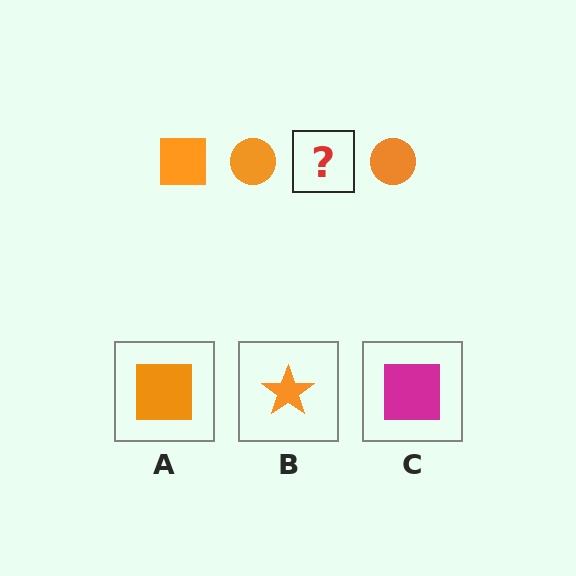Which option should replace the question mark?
Option A.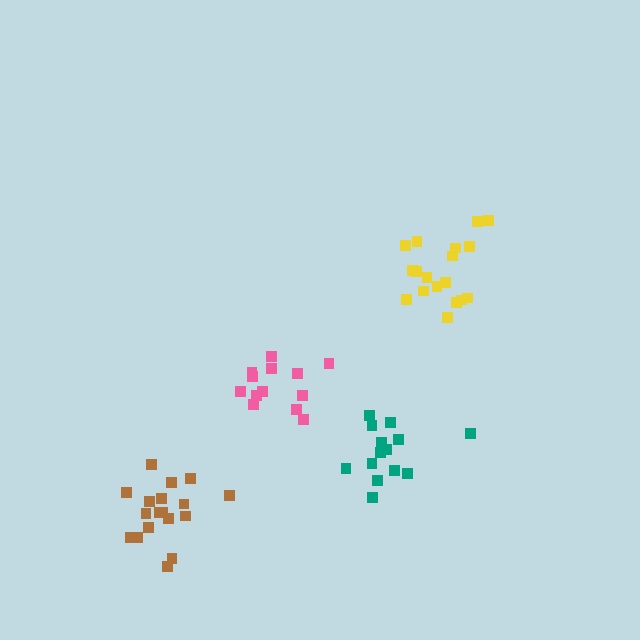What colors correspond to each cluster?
The clusters are colored: brown, teal, pink, yellow.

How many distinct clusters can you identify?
There are 4 distinct clusters.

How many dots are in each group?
Group 1: 18 dots, Group 2: 14 dots, Group 3: 13 dots, Group 4: 18 dots (63 total).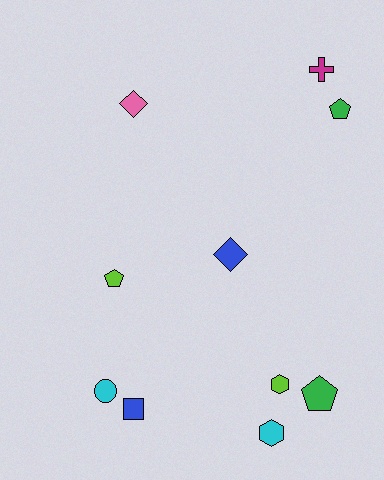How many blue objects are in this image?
There are 2 blue objects.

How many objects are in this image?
There are 10 objects.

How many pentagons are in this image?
There are 3 pentagons.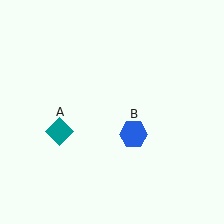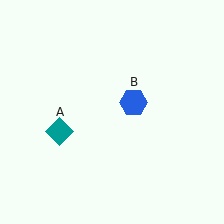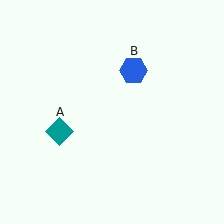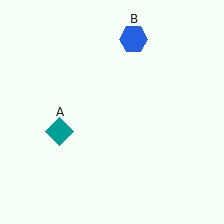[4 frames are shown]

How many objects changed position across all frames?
1 object changed position: blue hexagon (object B).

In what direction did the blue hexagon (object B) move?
The blue hexagon (object B) moved up.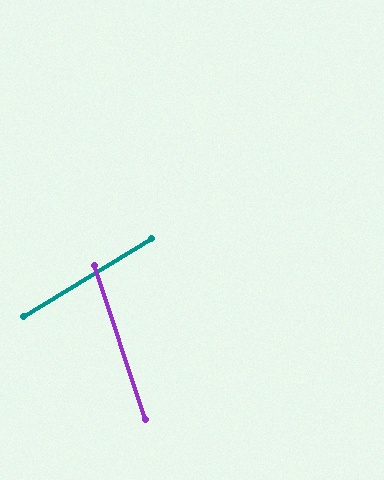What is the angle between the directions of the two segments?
Approximately 77 degrees.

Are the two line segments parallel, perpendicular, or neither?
Neither parallel nor perpendicular — they differ by about 77°.